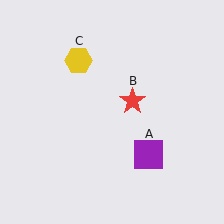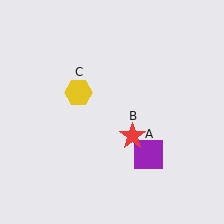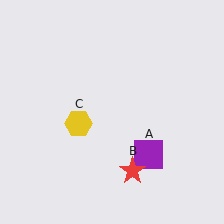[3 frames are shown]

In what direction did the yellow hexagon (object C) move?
The yellow hexagon (object C) moved down.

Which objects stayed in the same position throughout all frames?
Purple square (object A) remained stationary.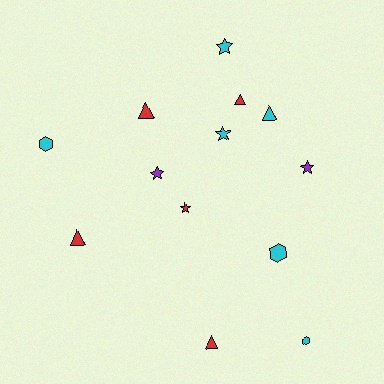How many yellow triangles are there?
There are no yellow triangles.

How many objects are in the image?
There are 13 objects.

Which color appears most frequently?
Cyan, with 6 objects.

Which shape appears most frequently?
Star, with 5 objects.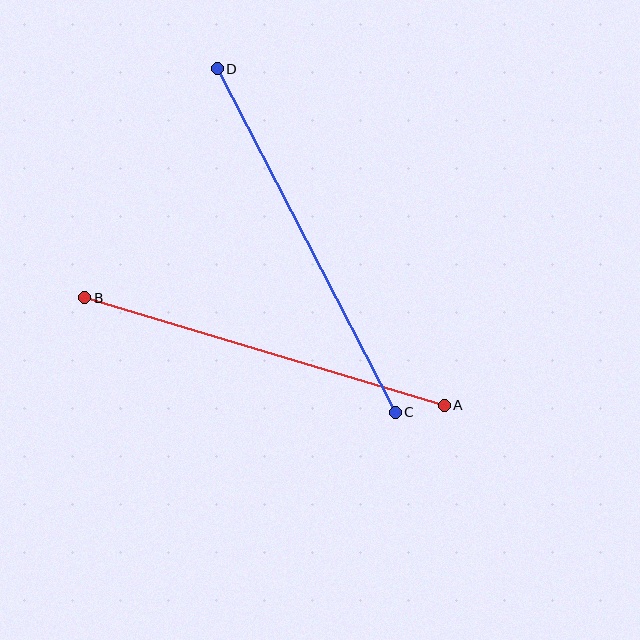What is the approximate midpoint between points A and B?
The midpoint is at approximately (265, 352) pixels.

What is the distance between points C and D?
The distance is approximately 387 pixels.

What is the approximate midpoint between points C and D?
The midpoint is at approximately (306, 241) pixels.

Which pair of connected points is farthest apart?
Points C and D are farthest apart.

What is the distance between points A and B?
The distance is approximately 375 pixels.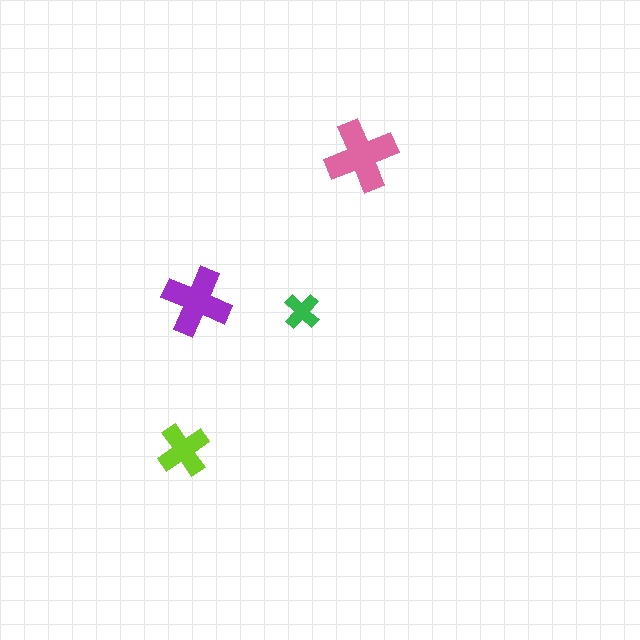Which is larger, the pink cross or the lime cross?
The pink one.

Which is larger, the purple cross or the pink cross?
The pink one.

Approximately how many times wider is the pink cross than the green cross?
About 2 times wider.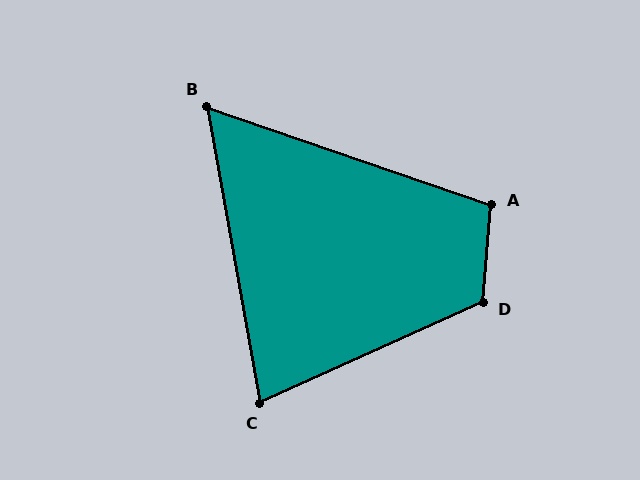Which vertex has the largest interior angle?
D, at approximately 119 degrees.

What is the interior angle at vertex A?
Approximately 104 degrees (obtuse).